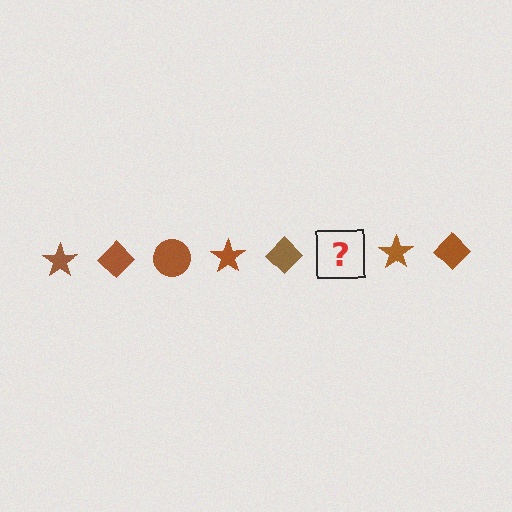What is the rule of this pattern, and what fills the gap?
The rule is that the pattern cycles through star, diamond, circle shapes in brown. The gap should be filled with a brown circle.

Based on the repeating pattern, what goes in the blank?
The blank should be a brown circle.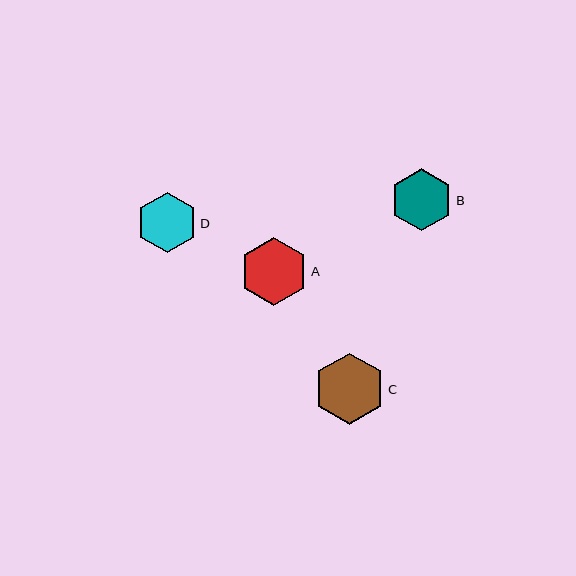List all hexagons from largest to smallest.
From largest to smallest: C, A, B, D.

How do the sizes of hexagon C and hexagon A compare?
Hexagon C and hexagon A are approximately the same size.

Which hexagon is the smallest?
Hexagon D is the smallest with a size of approximately 61 pixels.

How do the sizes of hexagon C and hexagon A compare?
Hexagon C and hexagon A are approximately the same size.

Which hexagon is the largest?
Hexagon C is the largest with a size of approximately 72 pixels.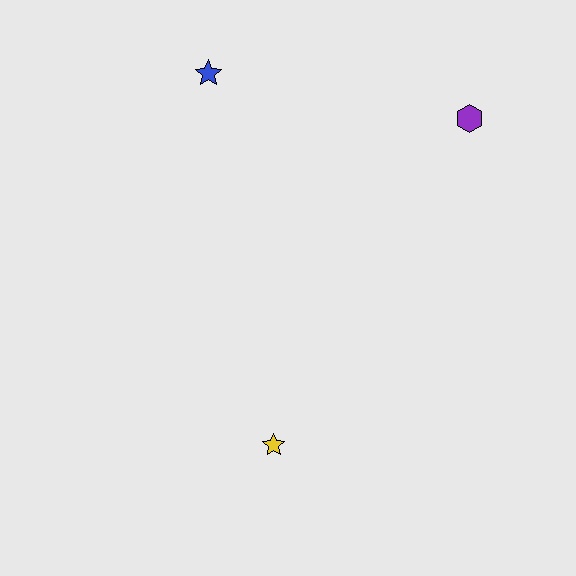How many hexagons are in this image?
There is 1 hexagon.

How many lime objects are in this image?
There are no lime objects.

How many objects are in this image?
There are 3 objects.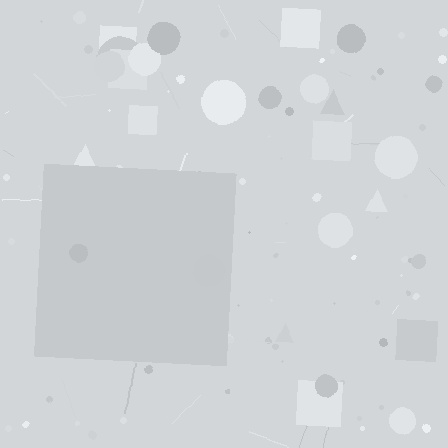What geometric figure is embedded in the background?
A square is embedded in the background.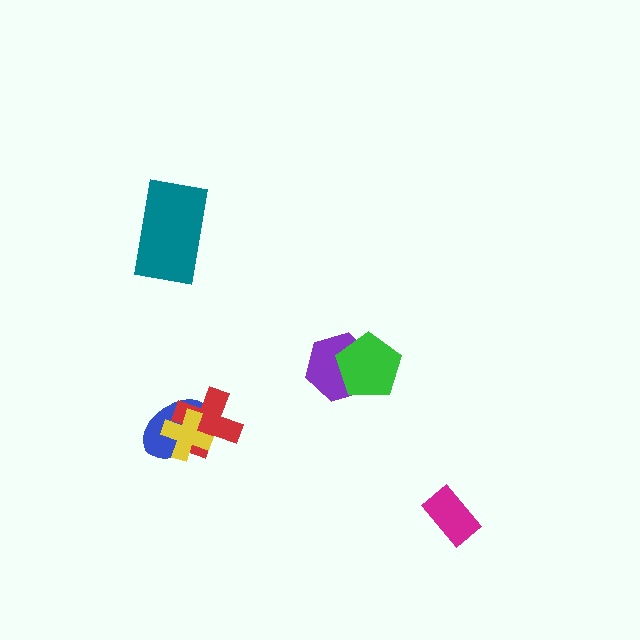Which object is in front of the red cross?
The yellow cross is in front of the red cross.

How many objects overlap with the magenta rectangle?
0 objects overlap with the magenta rectangle.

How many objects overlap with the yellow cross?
2 objects overlap with the yellow cross.